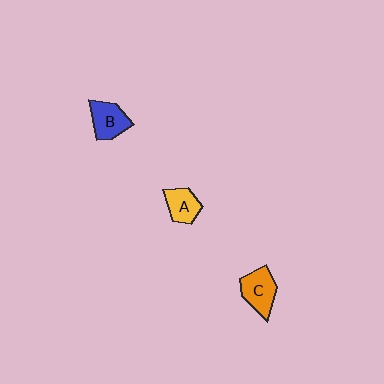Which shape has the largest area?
Shape C (orange).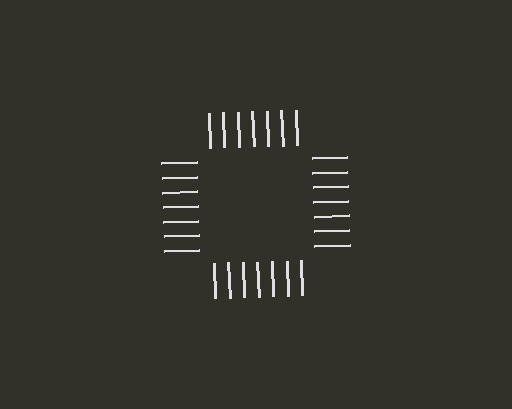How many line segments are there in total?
28 — 7 along each of the 4 edges.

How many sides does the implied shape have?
4 sides — the line-ends trace a square.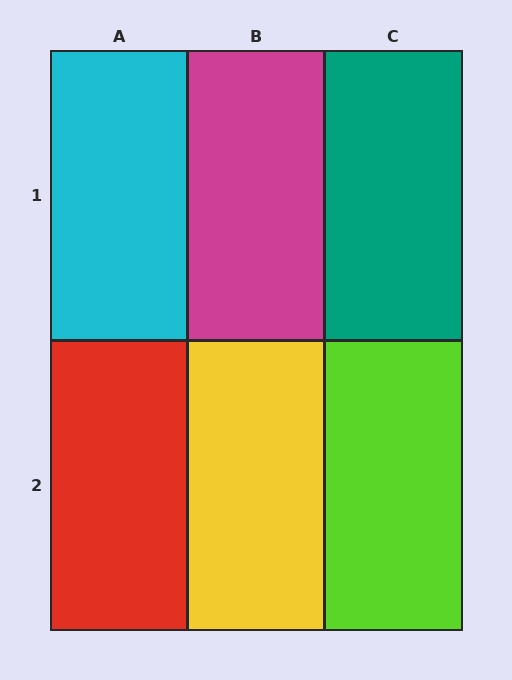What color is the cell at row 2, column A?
Red.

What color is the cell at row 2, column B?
Yellow.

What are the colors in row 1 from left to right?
Cyan, magenta, teal.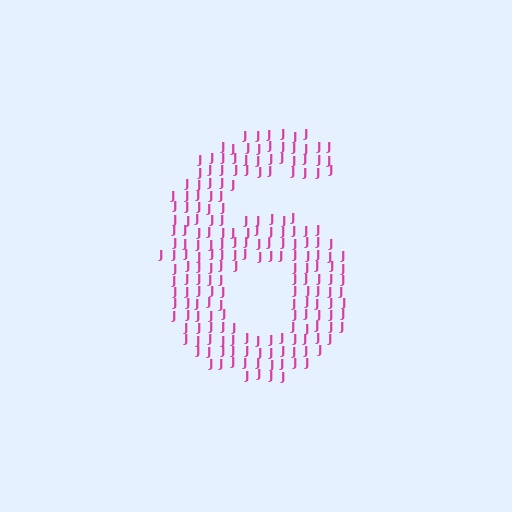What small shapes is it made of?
It is made of small letter J's.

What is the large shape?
The large shape is the digit 6.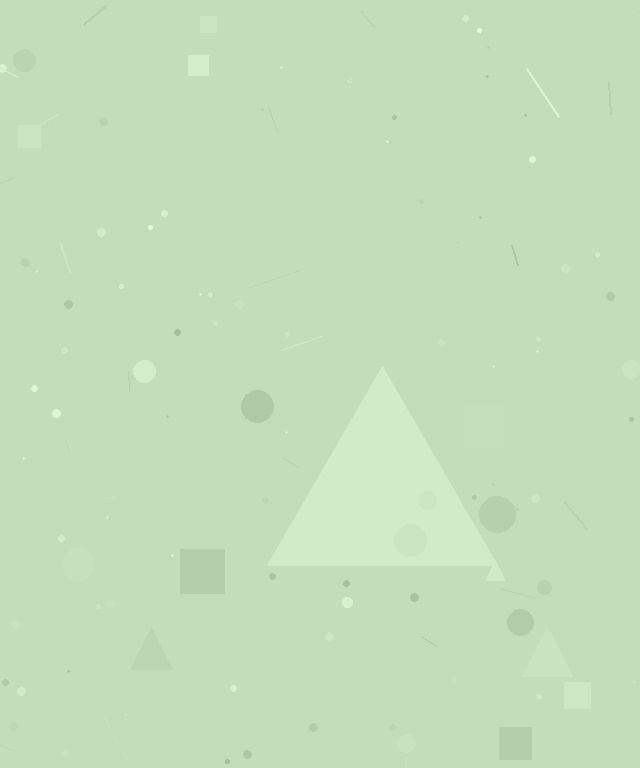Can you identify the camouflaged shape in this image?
The camouflaged shape is a triangle.